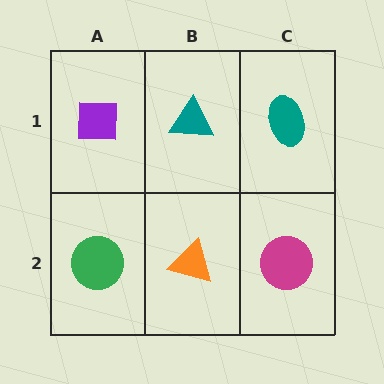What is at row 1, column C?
A teal ellipse.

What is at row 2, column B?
An orange triangle.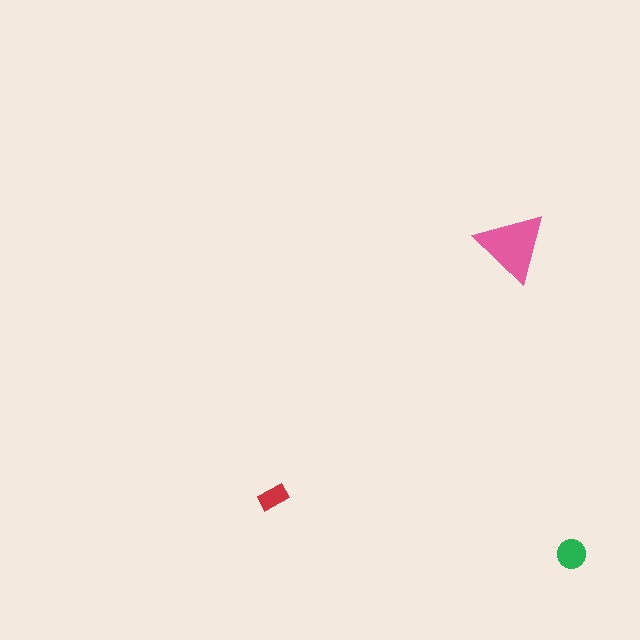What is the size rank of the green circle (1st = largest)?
2nd.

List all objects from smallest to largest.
The red rectangle, the green circle, the pink triangle.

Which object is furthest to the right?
The green circle is rightmost.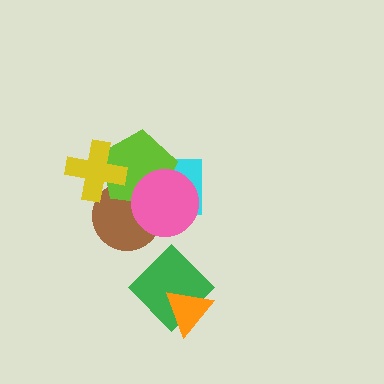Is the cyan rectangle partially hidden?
Yes, it is partially covered by another shape.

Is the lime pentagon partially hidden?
Yes, it is partially covered by another shape.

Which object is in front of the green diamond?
The orange triangle is in front of the green diamond.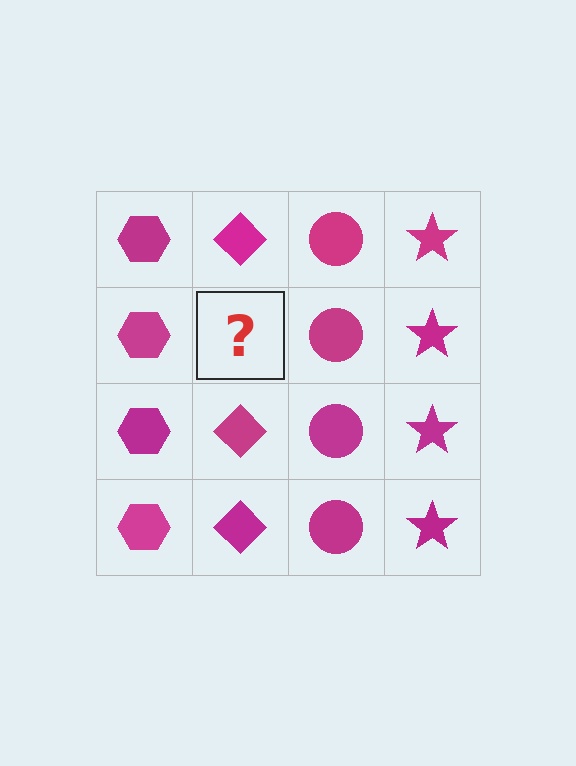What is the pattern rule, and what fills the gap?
The rule is that each column has a consistent shape. The gap should be filled with a magenta diamond.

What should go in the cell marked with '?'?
The missing cell should contain a magenta diamond.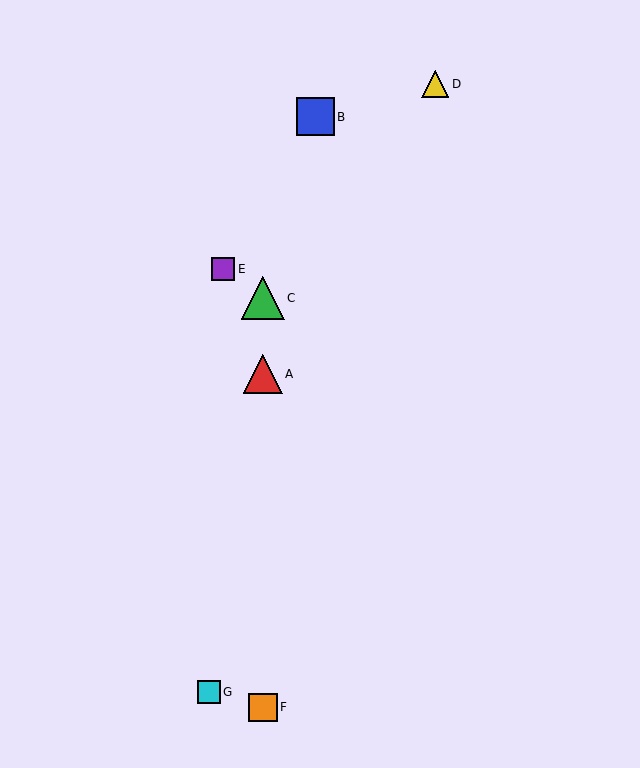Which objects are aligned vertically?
Objects A, C, F are aligned vertically.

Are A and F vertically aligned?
Yes, both are at x≈263.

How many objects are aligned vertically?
3 objects (A, C, F) are aligned vertically.